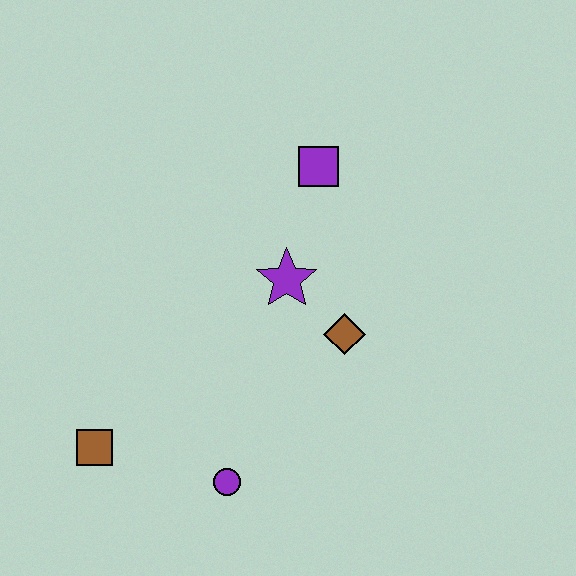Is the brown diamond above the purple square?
No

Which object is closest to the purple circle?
The brown square is closest to the purple circle.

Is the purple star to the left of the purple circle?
No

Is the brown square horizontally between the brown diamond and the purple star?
No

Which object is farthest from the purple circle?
The purple square is farthest from the purple circle.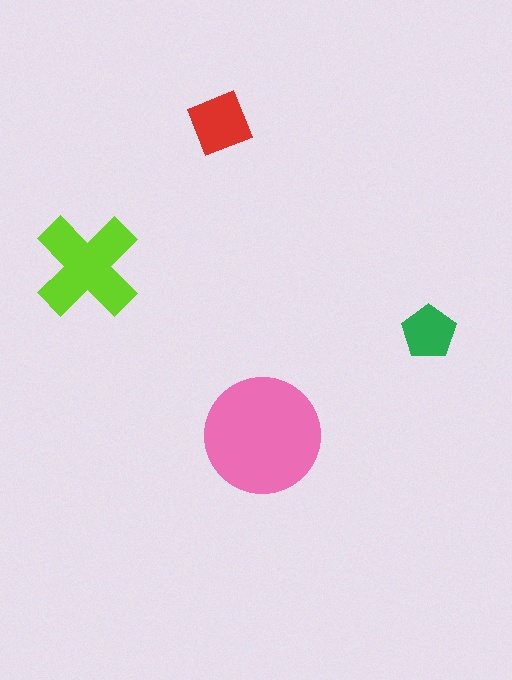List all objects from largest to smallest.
The pink circle, the lime cross, the red square, the green pentagon.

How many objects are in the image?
There are 4 objects in the image.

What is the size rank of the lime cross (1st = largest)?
2nd.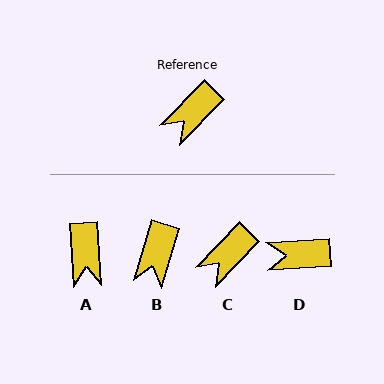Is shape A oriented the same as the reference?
No, it is off by about 48 degrees.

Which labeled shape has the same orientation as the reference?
C.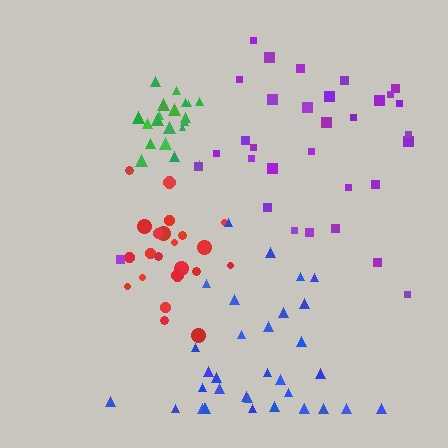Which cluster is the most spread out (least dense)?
Blue.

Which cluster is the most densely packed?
Green.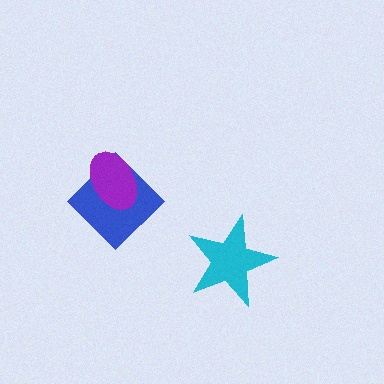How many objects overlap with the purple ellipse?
1 object overlaps with the purple ellipse.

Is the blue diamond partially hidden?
Yes, it is partially covered by another shape.